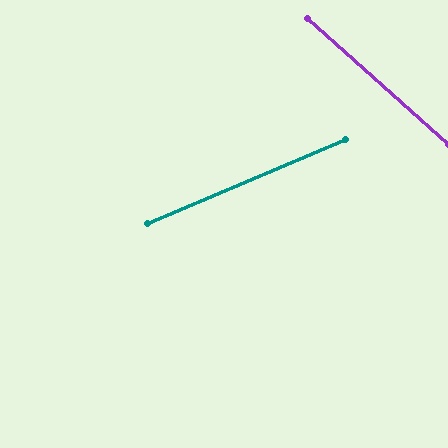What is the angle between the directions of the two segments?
Approximately 65 degrees.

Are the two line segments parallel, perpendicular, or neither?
Neither parallel nor perpendicular — they differ by about 65°.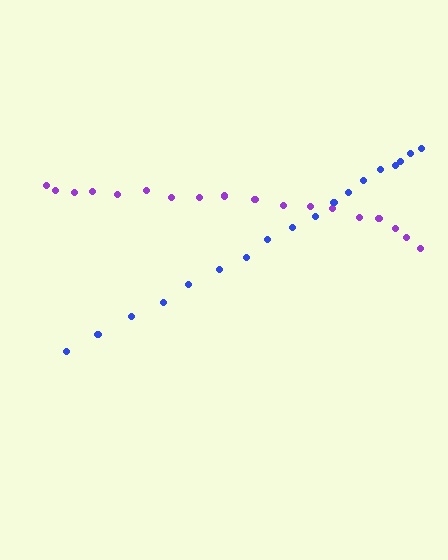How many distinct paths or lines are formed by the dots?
There are 2 distinct paths.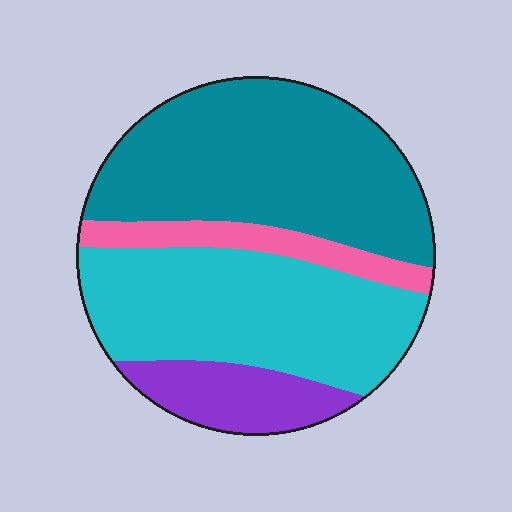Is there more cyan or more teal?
Teal.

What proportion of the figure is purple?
Purple takes up about one eighth (1/8) of the figure.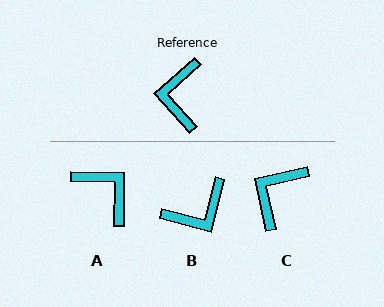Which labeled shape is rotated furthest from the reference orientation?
A, about 133 degrees away.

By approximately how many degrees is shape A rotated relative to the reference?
Approximately 133 degrees clockwise.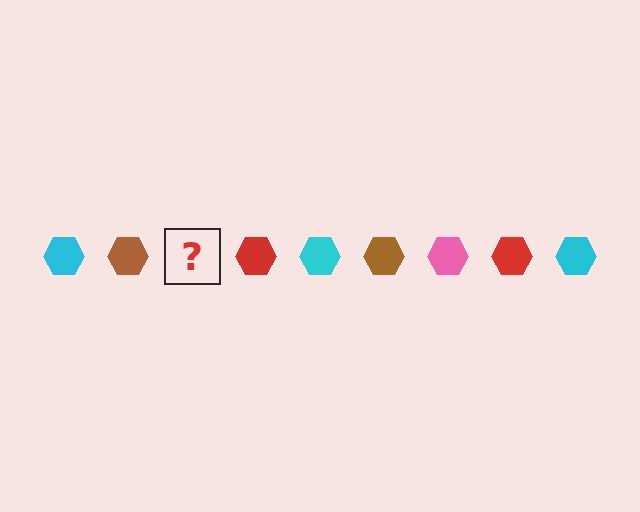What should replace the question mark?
The question mark should be replaced with a pink hexagon.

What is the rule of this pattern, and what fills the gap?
The rule is that the pattern cycles through cyan, brown, pink, red hexagons. The gap should be filled with a pink hexagon.